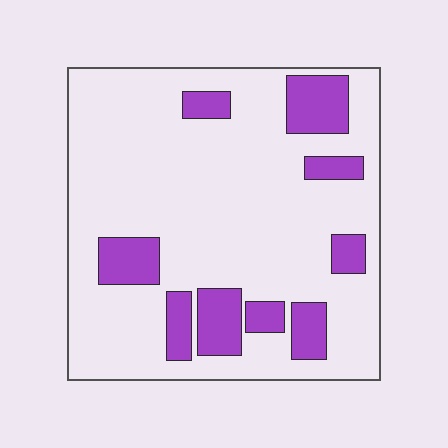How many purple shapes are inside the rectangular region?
9.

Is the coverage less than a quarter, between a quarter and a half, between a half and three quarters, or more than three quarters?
Less than a quarter.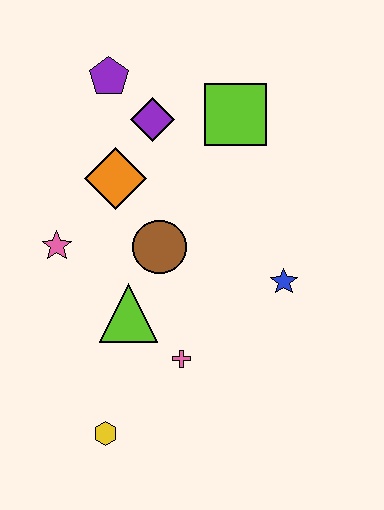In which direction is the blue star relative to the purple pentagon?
The blue star is below the purple pentagon.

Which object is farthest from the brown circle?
The yellow hexagon is farthest from the brown circle.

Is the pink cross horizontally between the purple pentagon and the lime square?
Yes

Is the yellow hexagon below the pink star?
Yes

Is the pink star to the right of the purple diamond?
No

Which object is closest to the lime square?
The purple diamond is closest to the lime square.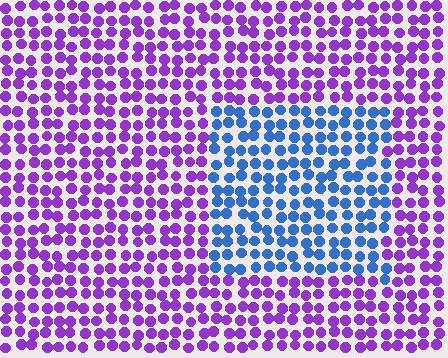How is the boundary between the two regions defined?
The boundary is defined purely by a slight shift in hue (about 62 degrees). Spacing, size, and orientation are identical on both sides.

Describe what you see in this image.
The image is filled with small purple elements in a uniform arrangement. A rectangle-shaped region is visible where the elements are tinted to a slightly different hue, forming a subtle color boundary.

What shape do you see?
I see a rectangle.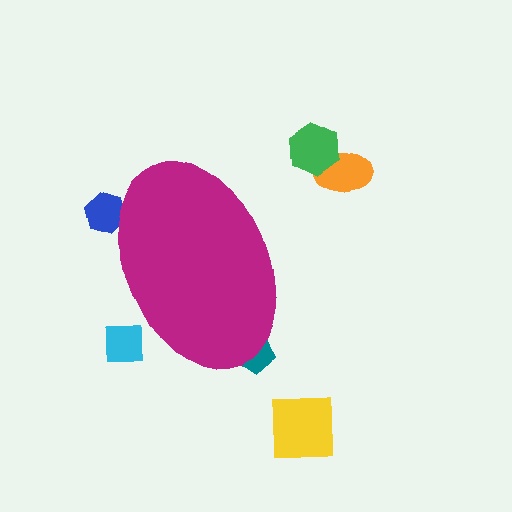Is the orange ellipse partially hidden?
No, the orange ellipse is fully visible.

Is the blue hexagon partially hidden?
Yes, the blue hexagon is partially hidden behind the magenta ellipse.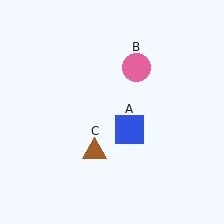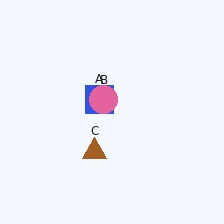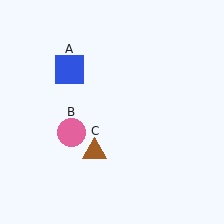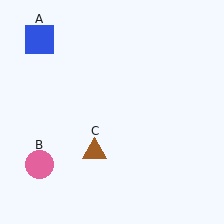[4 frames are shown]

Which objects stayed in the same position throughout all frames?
Brown triangle (object C) remained stationary.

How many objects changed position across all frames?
2 objects changed position: blue square (object A), pink circle (object B).